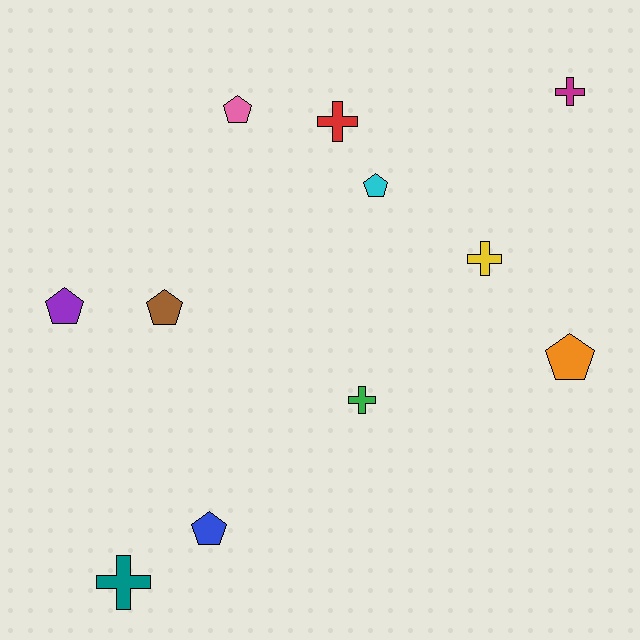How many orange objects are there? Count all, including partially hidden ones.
There is 1 orange object.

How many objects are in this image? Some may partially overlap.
There are 11 objects.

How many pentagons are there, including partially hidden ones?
There are 6 pentagons.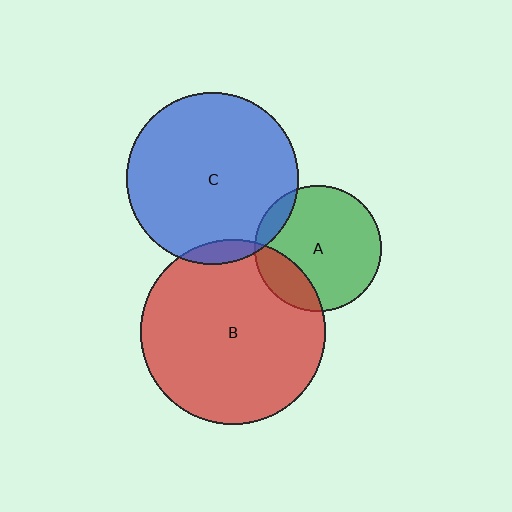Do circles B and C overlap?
Yes.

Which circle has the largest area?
Circle B (red).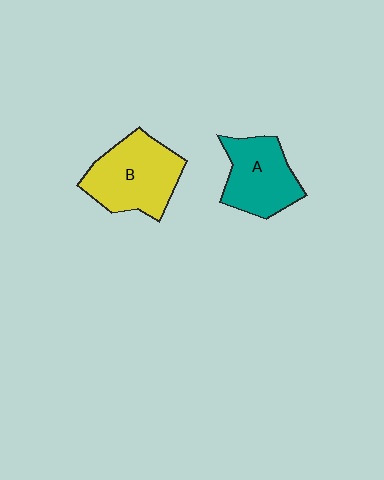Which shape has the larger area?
Shape B (yellow).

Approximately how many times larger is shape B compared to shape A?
Approximately 1.2 times.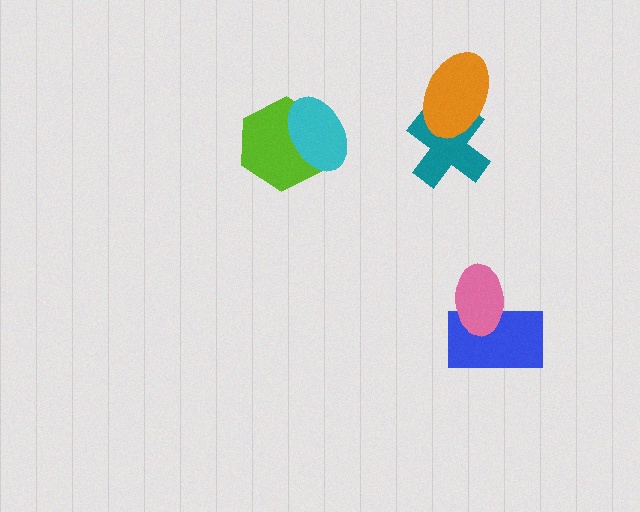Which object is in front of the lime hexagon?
The cyan ellipse is in front of the lime hexagon.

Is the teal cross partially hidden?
Yes, it is partially covered by another shape.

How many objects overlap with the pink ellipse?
1 object overlaps with the pink ellipse.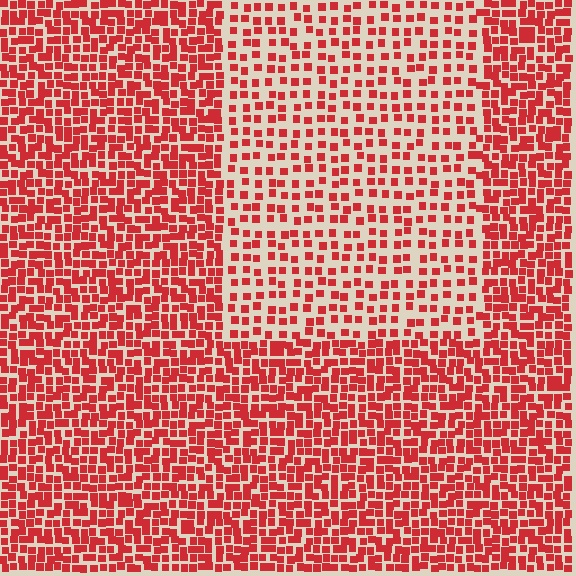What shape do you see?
I see a rectangle.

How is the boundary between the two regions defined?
The boundary is defined by a change in element density (approximately 2.0x ratio). All elements are the same color, size, and shape.